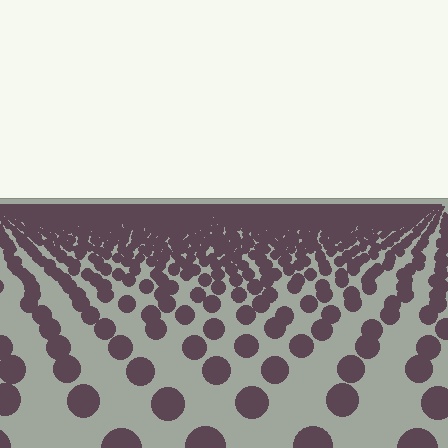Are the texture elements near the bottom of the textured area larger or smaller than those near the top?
Larger. Near the bottom, elements are closer to the viewer and appear at a bigger on-screen size.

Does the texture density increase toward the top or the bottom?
Density increases toward the top.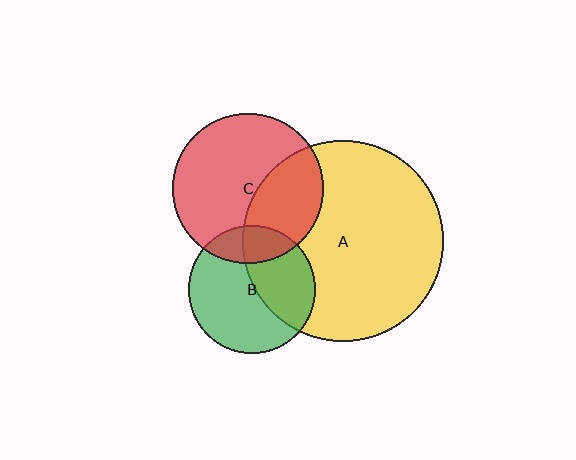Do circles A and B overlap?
Yes.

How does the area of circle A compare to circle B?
Approximately 2.5 times.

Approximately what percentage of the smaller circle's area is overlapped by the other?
Approximately 40%.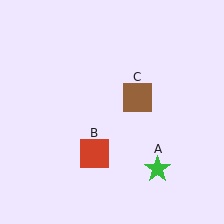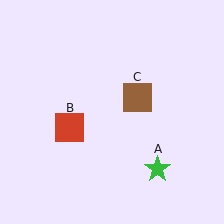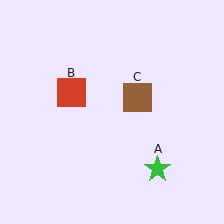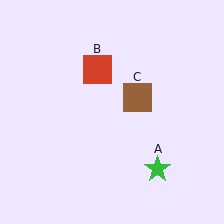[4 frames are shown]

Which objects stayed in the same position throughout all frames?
Green star (object A) and brown square (object C) remained stationary.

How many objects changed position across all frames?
1 object changed position: red square (object B).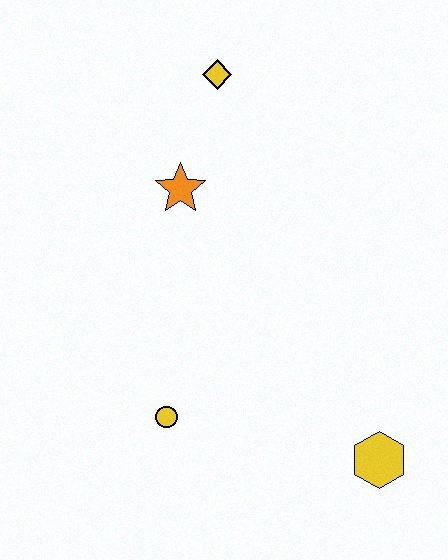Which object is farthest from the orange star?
The yellow hexagon is farthest from the orange star.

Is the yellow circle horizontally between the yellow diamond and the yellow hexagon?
No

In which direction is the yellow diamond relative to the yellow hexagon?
The yellow diamond is above the yellow hexagon.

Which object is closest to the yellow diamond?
The orange star is closest to the yellow diamond.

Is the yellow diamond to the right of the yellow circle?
Yes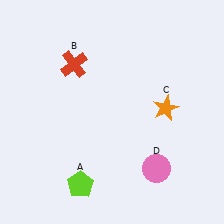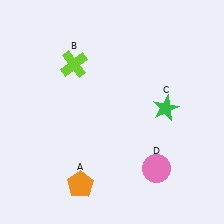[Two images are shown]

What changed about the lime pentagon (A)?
In Image 1, A is lime. In Image 2, it changed to orange.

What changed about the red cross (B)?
In Image 1, B is red. In Image 2, it changed to lime.